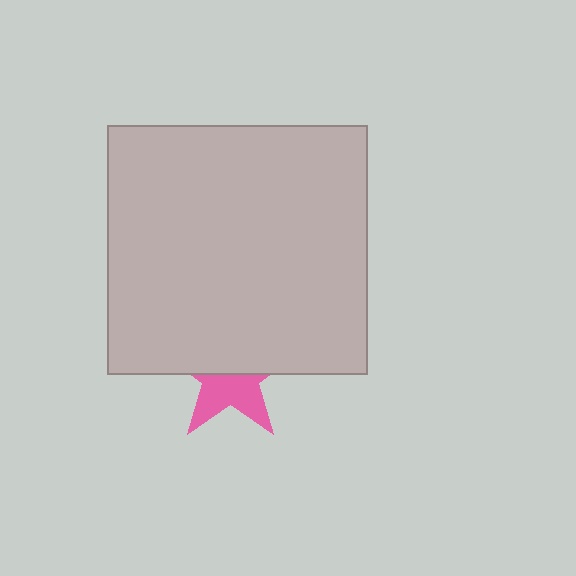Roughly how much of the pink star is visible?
About half of it is visible (roughly 45%).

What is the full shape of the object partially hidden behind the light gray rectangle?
The partially hidden object is a pink star.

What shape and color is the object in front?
The object in front is a light gray rectangle.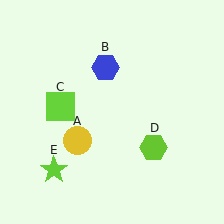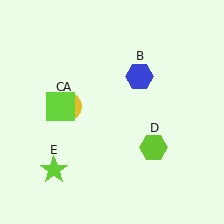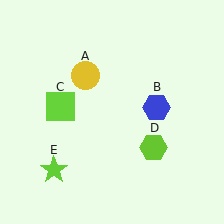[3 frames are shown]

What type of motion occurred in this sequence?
The yellow circle (object A), blue hexagon (object B) rotated clockwise around the center of the scene.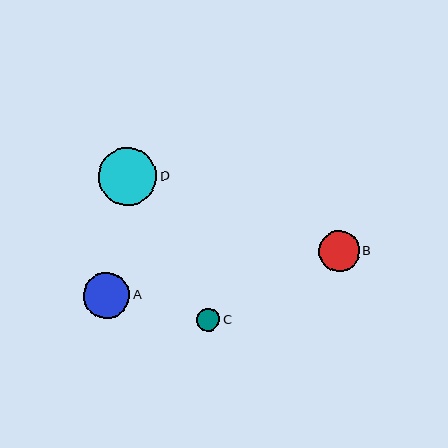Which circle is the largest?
Circle D is the largest with a size of approximately 58 pixels.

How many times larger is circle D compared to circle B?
Circle D is approximately 1.4 times the size of circle B.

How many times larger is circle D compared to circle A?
Circle D is approximately 1.3 times the size of circle A.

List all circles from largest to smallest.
From largest to smallest: D, A, B, C.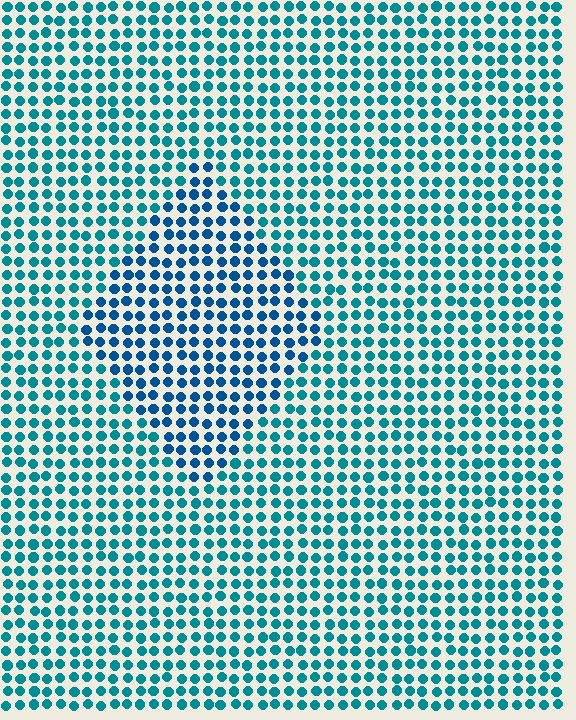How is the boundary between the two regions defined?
The boundary is defined purely by a slight shift in hue (about 24 degrees). Spacing, size, and orientation are identical on both sides.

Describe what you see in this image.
The image is filled with small teal elements in a uniform arrangement. A diamond-shaped region is visible where the elements are tinted to a slightly different hue, forming a subtle color boundary.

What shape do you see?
I see a diamond.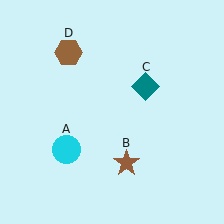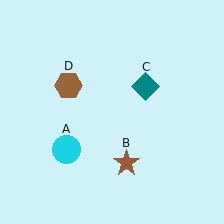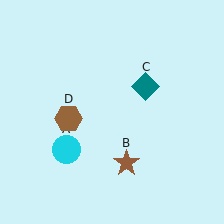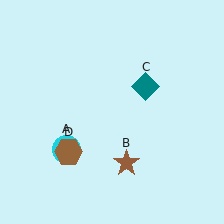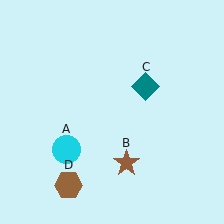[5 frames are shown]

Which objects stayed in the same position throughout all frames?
Cyan circle (object A) and brown star (object B) and teal diamond (object C) remained stationary.